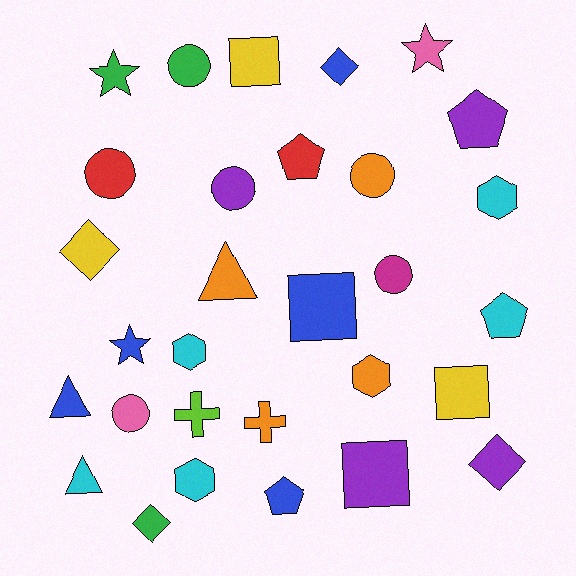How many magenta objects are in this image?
There is 1 magenta object.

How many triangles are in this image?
There are 3 triangles.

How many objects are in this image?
There are 30 objects.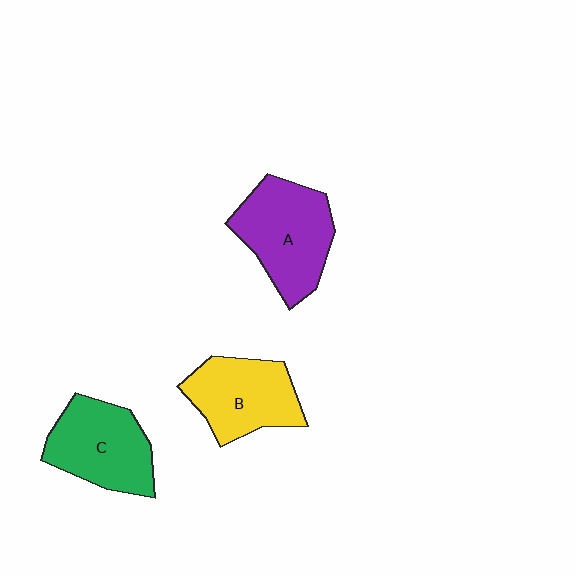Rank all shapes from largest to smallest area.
From largest to smallest: A (purple), C (green), B (yellow).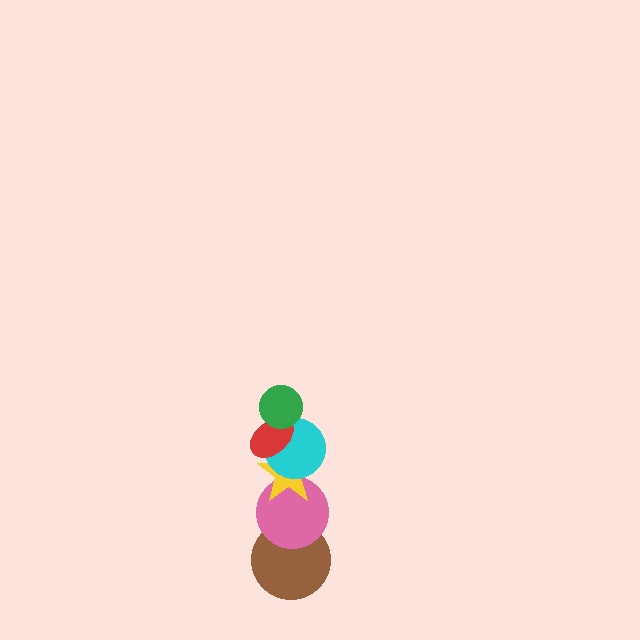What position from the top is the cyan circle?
The cyan circle is 3rd from the top.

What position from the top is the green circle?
The green circle is 1st from the top.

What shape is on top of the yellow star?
The cyan circle is on top of the yellow star.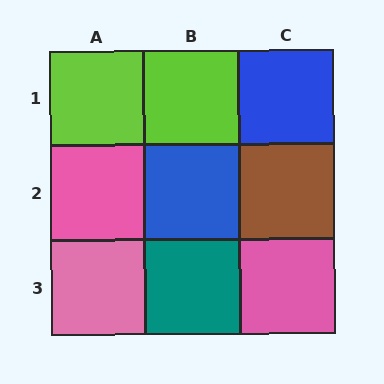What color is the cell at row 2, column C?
Brown.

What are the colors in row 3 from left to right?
Pink, teal, pink.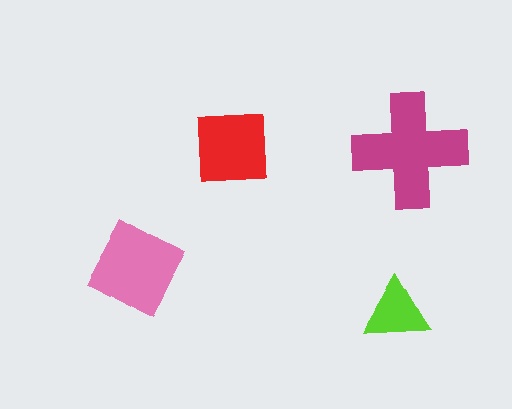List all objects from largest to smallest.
The magenta cross, the pink diamond, the red square, the lime triangle.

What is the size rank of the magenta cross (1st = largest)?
1st.